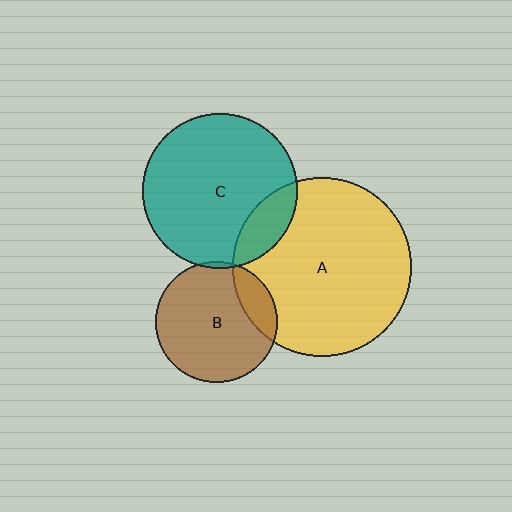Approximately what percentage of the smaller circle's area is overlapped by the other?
Approximately 5%.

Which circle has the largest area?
Circle A (yellow).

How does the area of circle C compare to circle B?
Approximately 1.6 times.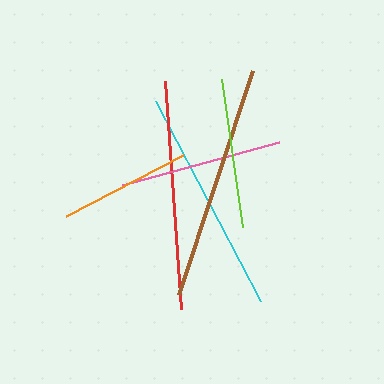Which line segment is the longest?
The brown line is the longest at approximately 236 pixels.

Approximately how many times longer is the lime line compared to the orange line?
The lime line is approximately 1.1 times the length of the orange line.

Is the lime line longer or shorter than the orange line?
The lime line is longer than the orange line.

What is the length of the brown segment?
The brown segment is approximately 236 pixels long.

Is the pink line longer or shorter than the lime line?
The pink line is longer than the lime line.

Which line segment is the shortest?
The orange line is the shortest at approximately 132 pixels.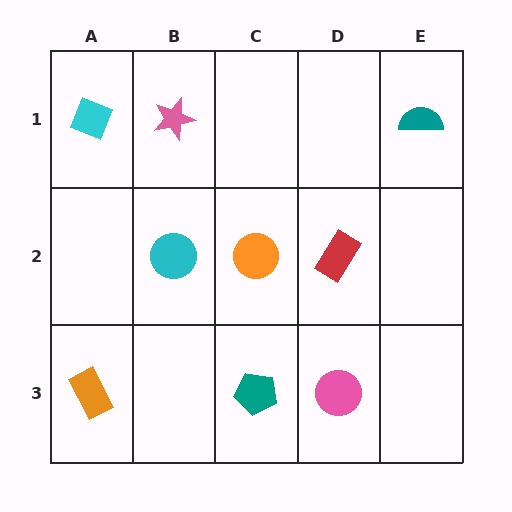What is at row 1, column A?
A cyan diamond.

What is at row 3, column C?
A teal pentagon.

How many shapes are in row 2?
3 shapes.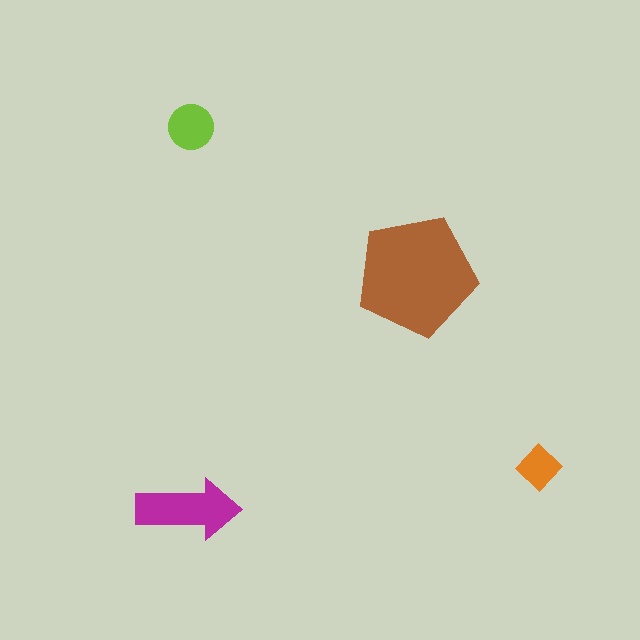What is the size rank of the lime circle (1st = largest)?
3rd.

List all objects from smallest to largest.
The orange diamond, the lime circle, the magenta arrow, the brown pentagon.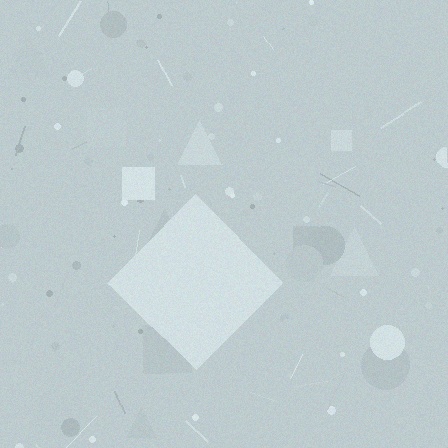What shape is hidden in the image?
A diamond is hidden in the image.